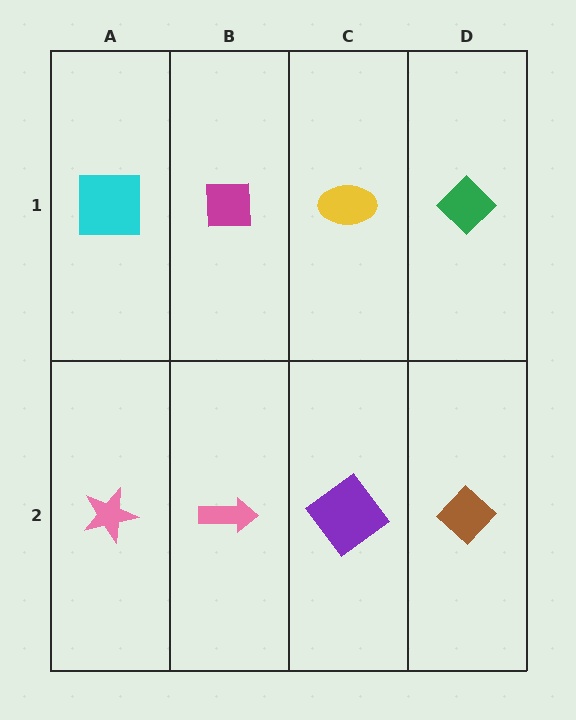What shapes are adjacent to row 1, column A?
A pink star (row 2, column A), a magenta square (row 1, column B).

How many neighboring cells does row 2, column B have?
3.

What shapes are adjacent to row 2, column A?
A cyan square (row 1, column A), a pink arrow (row 2, column B).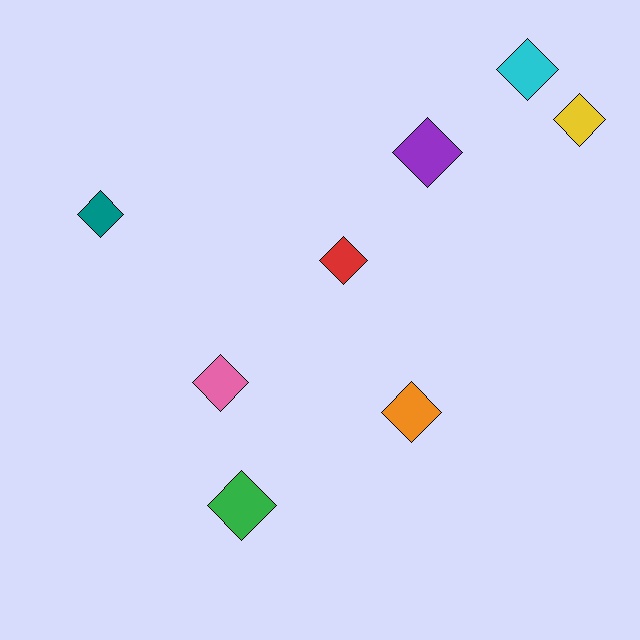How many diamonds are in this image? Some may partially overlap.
There are 8 diamonds.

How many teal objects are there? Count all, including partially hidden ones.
There is 1 teal object.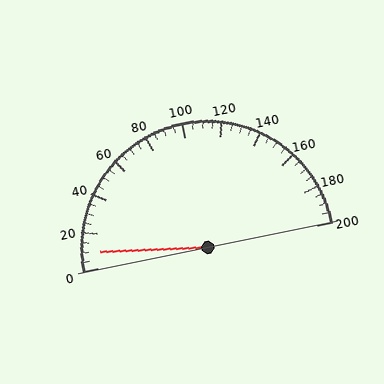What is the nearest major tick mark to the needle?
The nearest major tick mark is 0.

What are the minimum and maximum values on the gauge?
The gauge ranges from 0 to 200.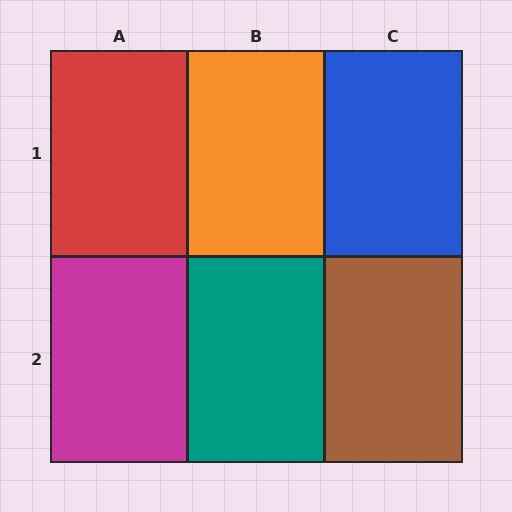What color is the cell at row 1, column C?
Blue.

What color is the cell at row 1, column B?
Orange.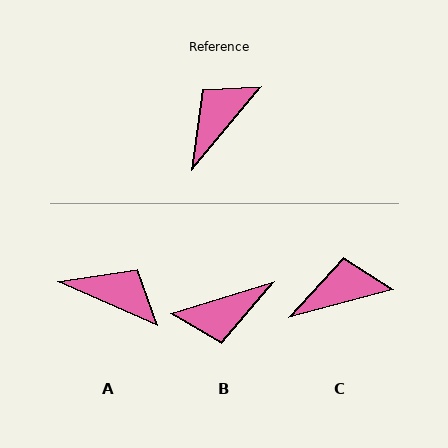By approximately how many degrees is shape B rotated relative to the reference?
Approximately 147 degrees counter-clockwise.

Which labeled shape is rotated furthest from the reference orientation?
B, about 147 degrees away.